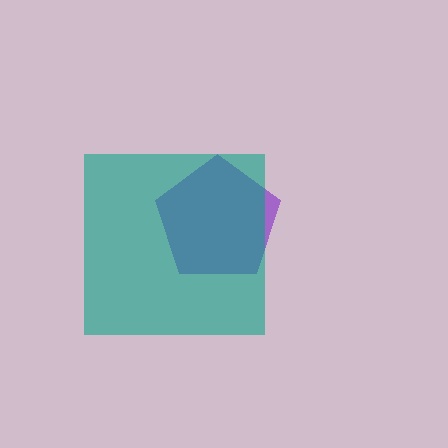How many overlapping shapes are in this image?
There are 2 overlapping shapes in the image.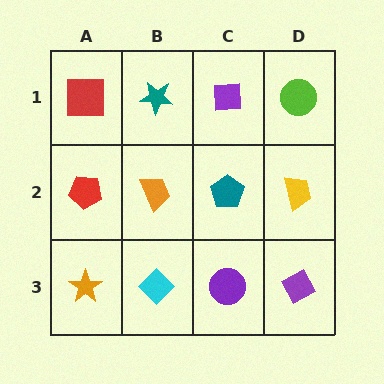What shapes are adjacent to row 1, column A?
A red pentagon (row 2, column A), a teal star (row 1, column B).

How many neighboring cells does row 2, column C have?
4.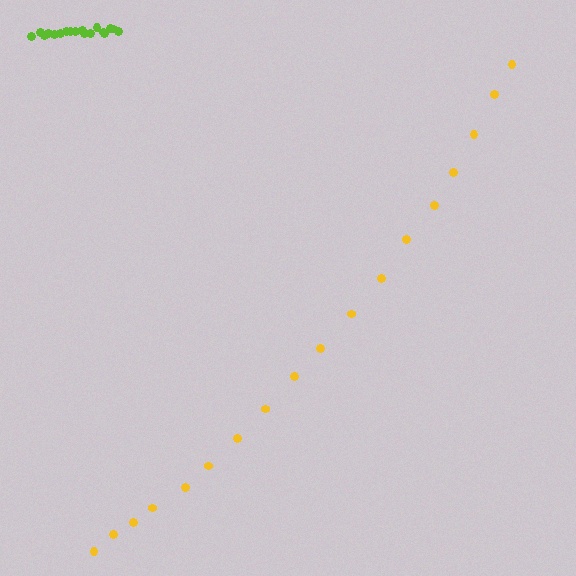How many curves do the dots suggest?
There are 2 distinct paths.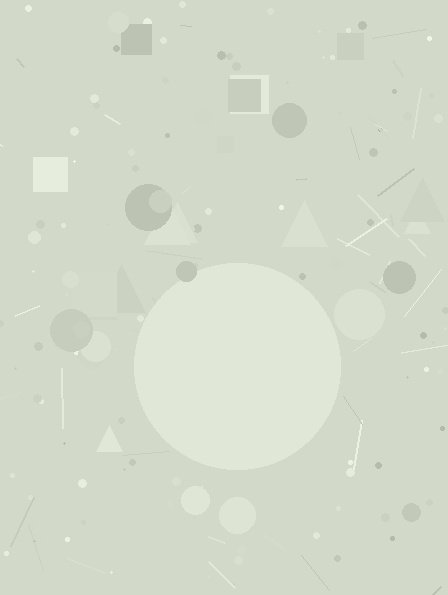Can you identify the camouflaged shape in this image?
The camouflaged shape is a circle.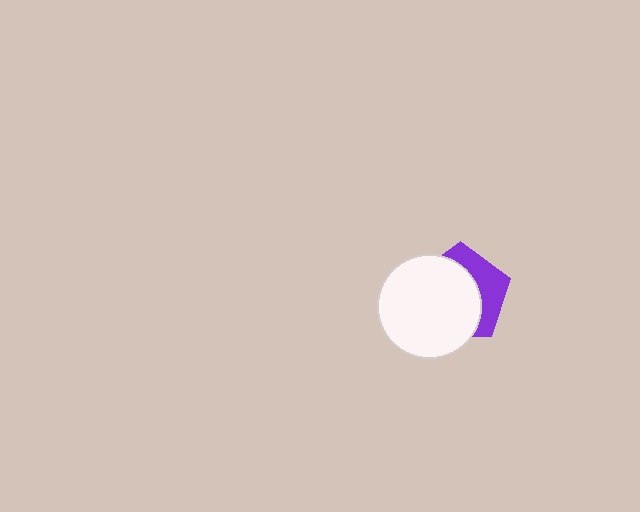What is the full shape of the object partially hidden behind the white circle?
The partially hidden object is a purple pentagon.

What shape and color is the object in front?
The object in front is a white circle.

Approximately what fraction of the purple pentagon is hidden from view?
Roughly 65% of the purple pentagon is hidden behind the white circle.